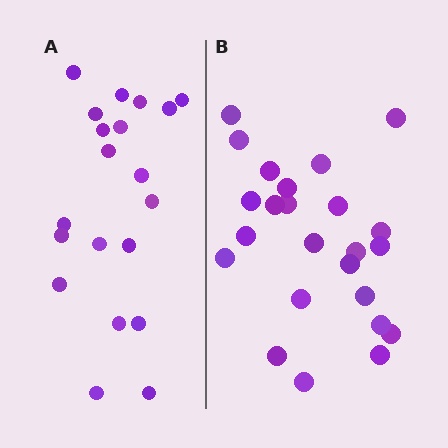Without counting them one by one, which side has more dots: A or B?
Region B (the right region) has more dots.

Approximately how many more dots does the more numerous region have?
Region B has about 4 more dots than region A.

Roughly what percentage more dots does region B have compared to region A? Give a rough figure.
About 20% more.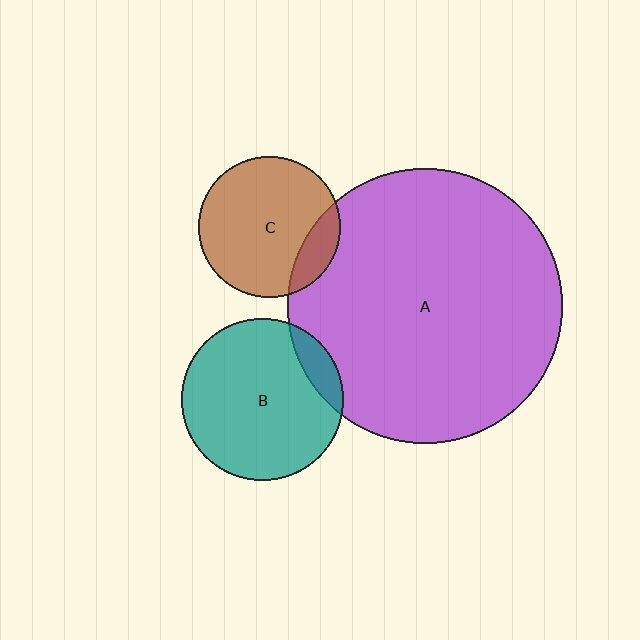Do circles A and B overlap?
Yes.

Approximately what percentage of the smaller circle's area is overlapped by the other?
Approximately 10%.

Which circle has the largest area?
Circle A (purple).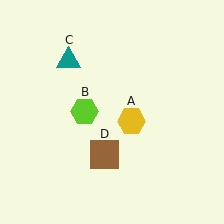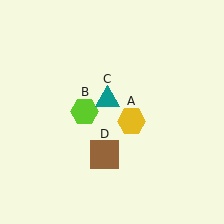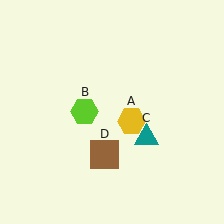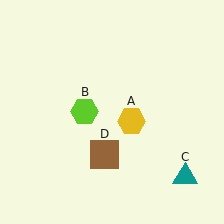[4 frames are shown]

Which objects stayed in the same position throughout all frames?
Yellow hexagon (object A) and lime hexagon (object B) and brown square (object D) remained stationary.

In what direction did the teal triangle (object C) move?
The teal triangle (object C) moved down and to the right.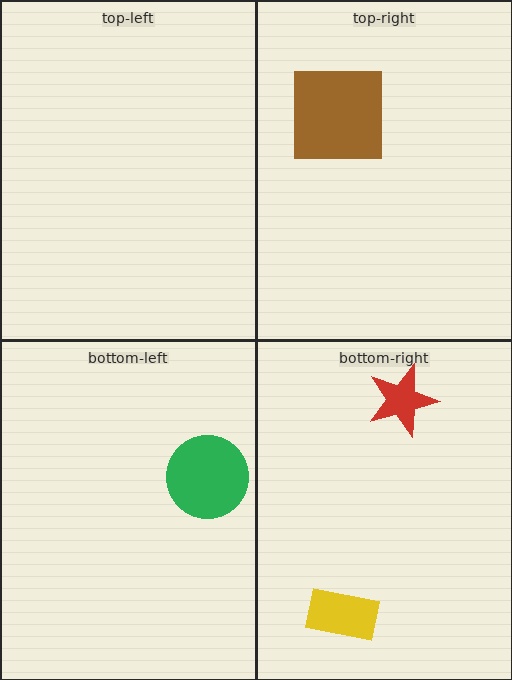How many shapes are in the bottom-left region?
1.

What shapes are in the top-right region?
The brown square.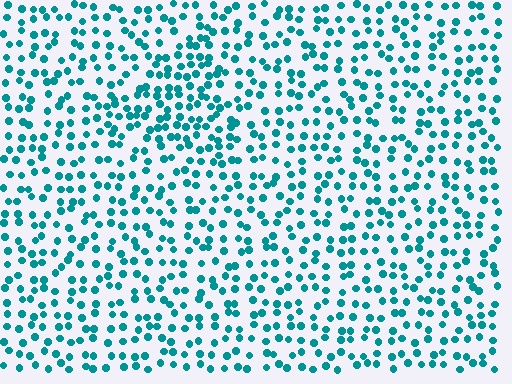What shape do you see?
I see a triangle.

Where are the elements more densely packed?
The elements are more densely packed inside the triangle boundary.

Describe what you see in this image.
The image contains small teal elements arranged at two different densities. A triangle-shaped region is visible where the elements are more densely packed than the surrounding area.